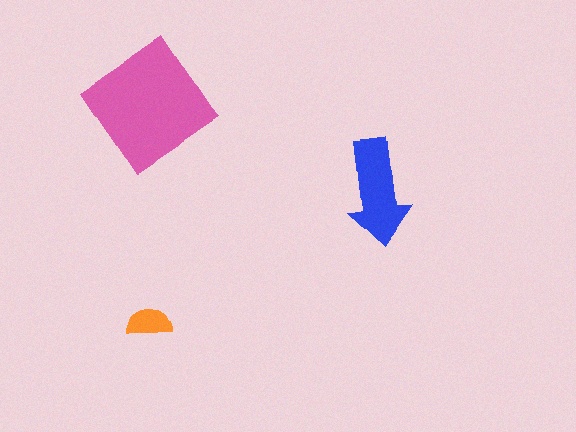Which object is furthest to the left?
The orange semicircle is leftmost.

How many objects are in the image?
There are 3 objects in the image.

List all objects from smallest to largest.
The orange semicircle, the blue arrow, the pink diamond.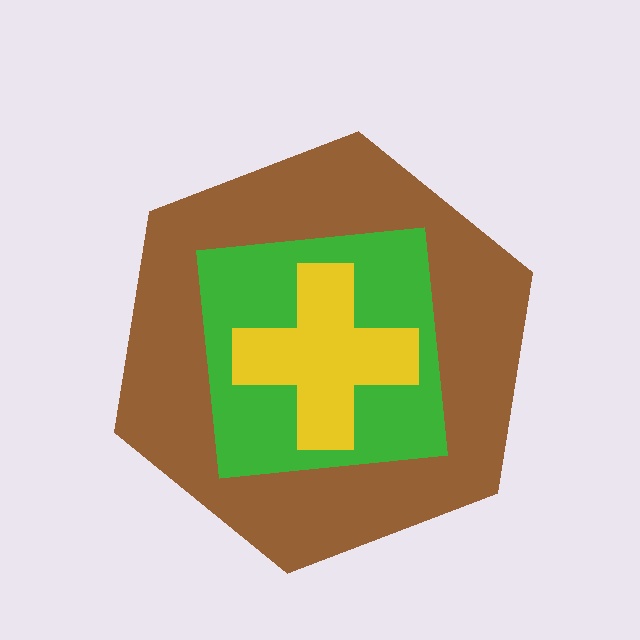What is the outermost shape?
The brown hexagon.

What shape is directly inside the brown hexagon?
The green square.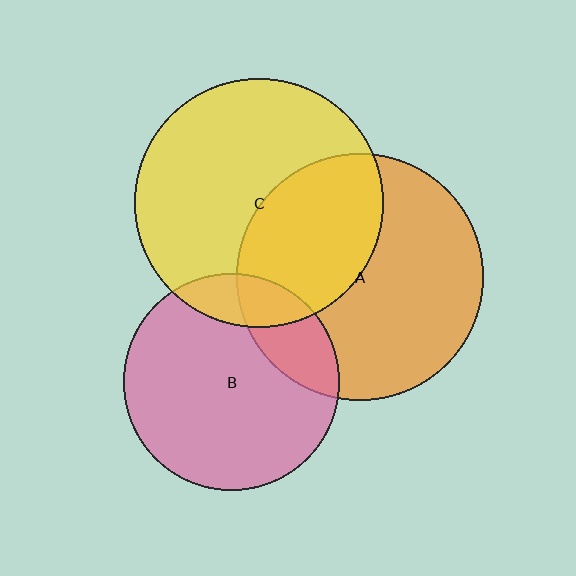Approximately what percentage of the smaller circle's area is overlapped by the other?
Approximately 20%.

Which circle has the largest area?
Circle C (yellow).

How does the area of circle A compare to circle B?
Approximately 1.3 times.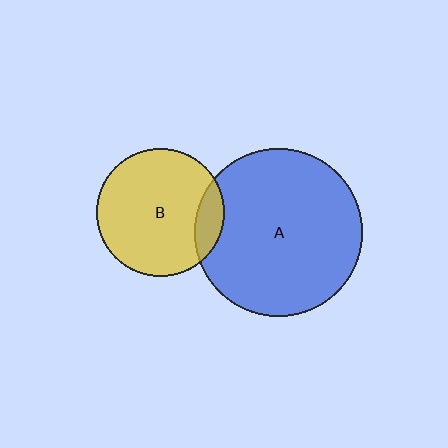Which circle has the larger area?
Circle A (blue).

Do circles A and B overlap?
Yes.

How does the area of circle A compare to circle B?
Approximately 1.7 times.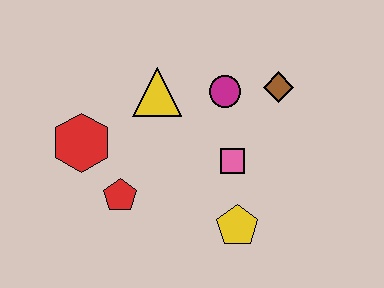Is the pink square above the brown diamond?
No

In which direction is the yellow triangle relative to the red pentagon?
The yellow triangle is above the red pentagon.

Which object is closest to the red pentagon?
The red hexagon is closest to the red pentagon.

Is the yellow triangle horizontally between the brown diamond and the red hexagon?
Yes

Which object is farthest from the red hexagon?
The brown diamond is farthest from the red hexagon.